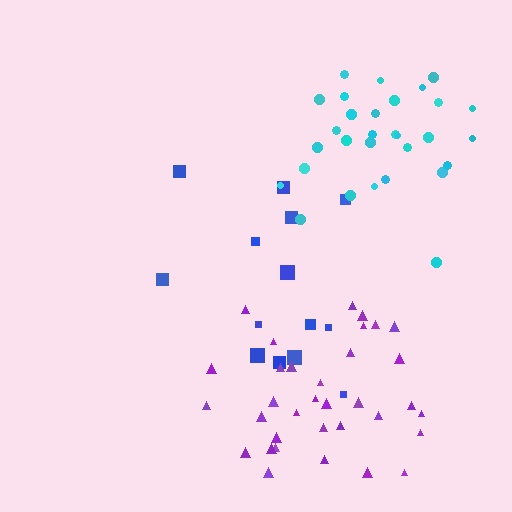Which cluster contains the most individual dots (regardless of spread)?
Purple (34).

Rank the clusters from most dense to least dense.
cyan, purple, blue.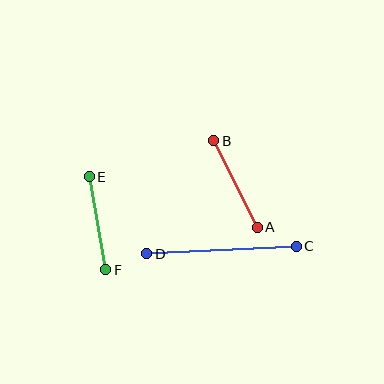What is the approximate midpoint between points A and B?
The midpoint is at approximately (235, 184) pixels.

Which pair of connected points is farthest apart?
Points C and D are farthest apart.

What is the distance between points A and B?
The distance is approximately 97 pixels.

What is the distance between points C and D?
The distance is approximately 150 pixels.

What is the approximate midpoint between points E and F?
The midpoint is at approximately (97, 223) pixels.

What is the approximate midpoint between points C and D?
The midpoint is at approximately (221, 250) pixels.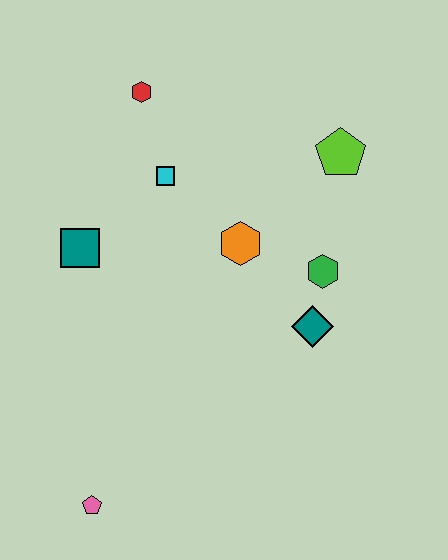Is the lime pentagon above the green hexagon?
Yes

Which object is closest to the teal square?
The cyan square is closest to the teal square.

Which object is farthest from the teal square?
The lime pentagon is farthest from the teal square.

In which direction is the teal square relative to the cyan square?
The teal square is to the left of the cyan square.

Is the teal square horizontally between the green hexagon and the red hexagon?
No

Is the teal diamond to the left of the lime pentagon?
Yes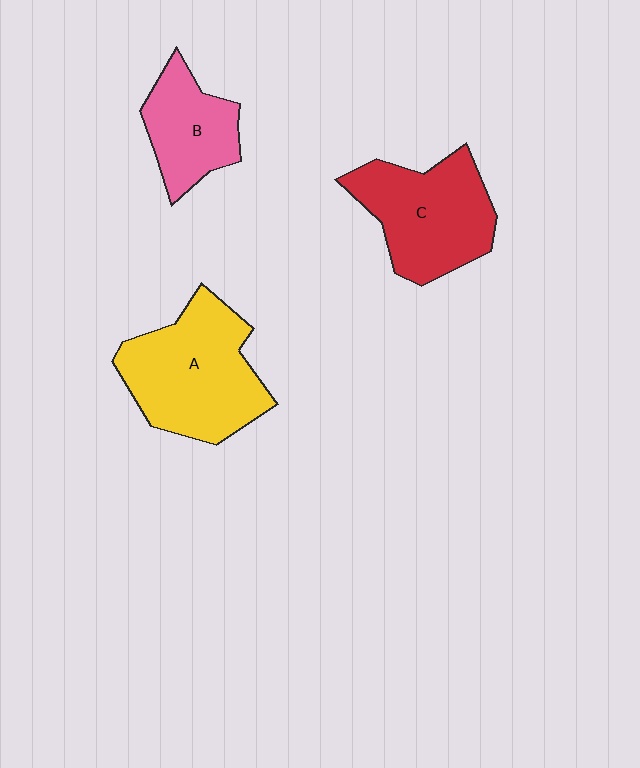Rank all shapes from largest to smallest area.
From largest to smallest: A (yellow), C (red), B (pink).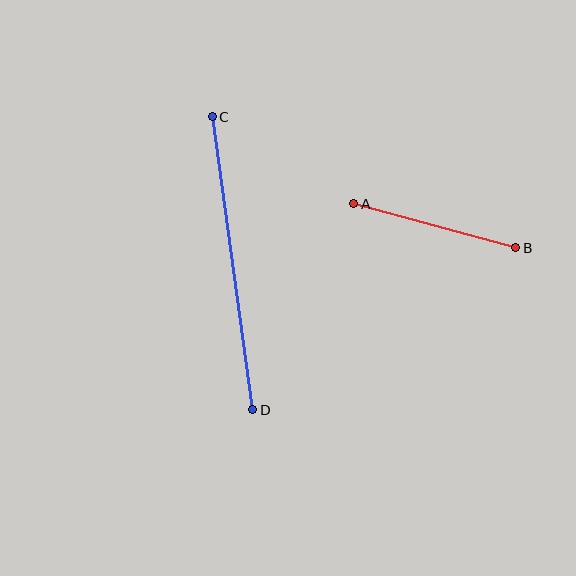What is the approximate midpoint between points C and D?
The midpoint is at approximately (232, 263) pixels.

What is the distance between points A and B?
The distance is approximately 168 pixels.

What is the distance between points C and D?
The distance is approximately 296 pixels.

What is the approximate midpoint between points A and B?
The midpoint is at approximately (435, 226) pixels.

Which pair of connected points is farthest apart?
Points C and D are farthest apart.